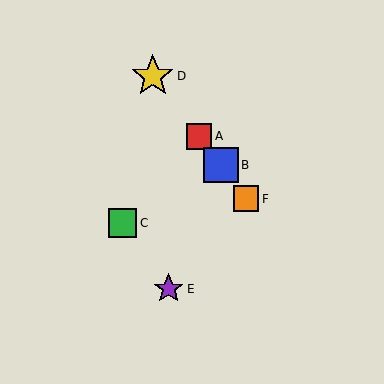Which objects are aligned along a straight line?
Objects A, B, D, F are aligned along a straight line.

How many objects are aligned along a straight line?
4 objects (A, B, D, F) are aligned along a straight line.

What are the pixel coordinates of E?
Object E is at (169, 289).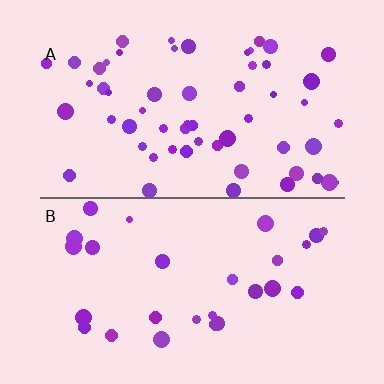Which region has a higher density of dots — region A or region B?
A (the top).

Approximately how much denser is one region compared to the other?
Approximately 2.1× — region A over region B.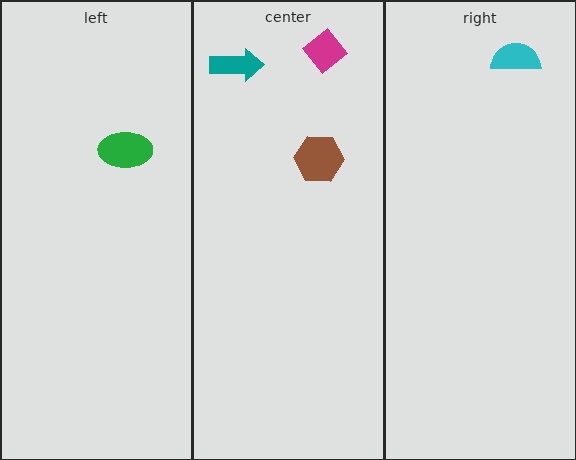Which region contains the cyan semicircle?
The right region.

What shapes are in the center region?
The magenta diamond, the teal arrow, the brown hexagon.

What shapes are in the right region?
The cyan semicircle.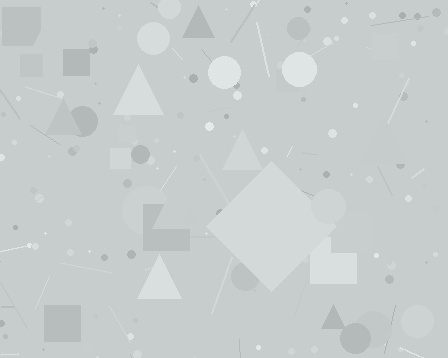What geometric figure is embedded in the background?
A diamond is embedded in the background.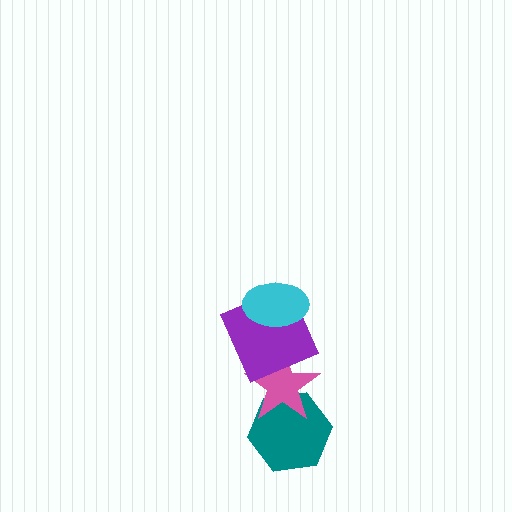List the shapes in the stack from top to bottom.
From top to bottom: the cyan ellipse, the purple square, the pink star, the teal hexagon.